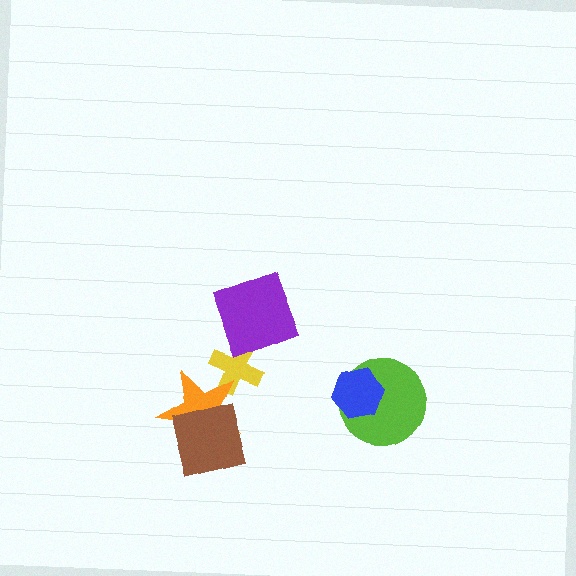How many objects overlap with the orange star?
2 objects overlap with the orange star.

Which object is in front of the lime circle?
The blue hexagon is in front of the lime circle.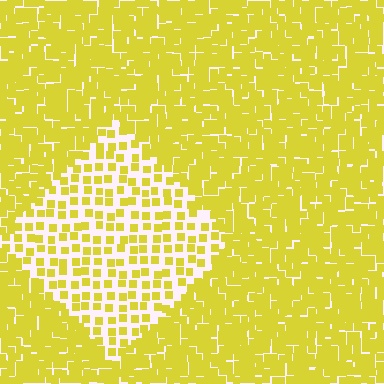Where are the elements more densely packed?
The elements are more densely packed outside the diamond boundary.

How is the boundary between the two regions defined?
The boundary is defined by a change in element density (approximately 2.4x ratio). All elements are the same color, size, and shape.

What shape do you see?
I see a diamond.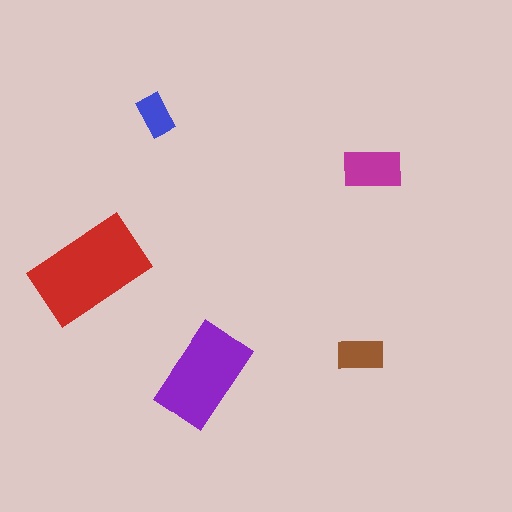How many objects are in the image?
There are 5 objects in the image.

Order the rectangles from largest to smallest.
the red one, the purple one, the magenta one, the brown one, the blue one.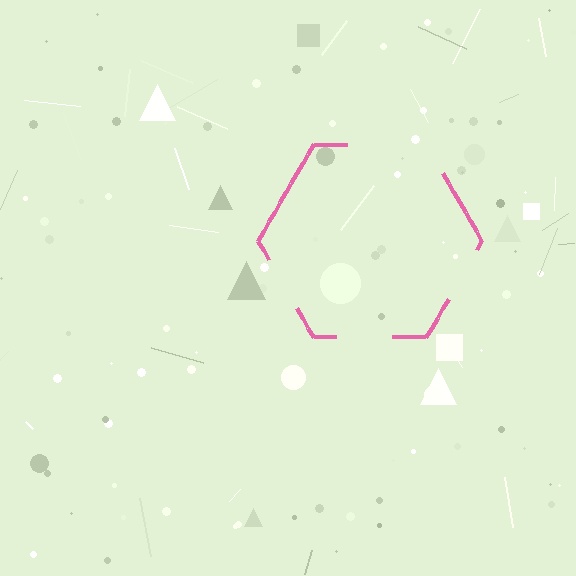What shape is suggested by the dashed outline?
The dashed outline suggests a hexagon.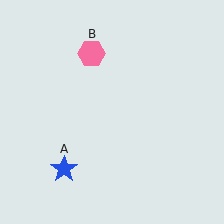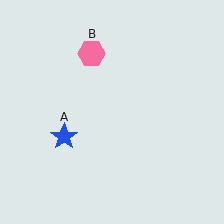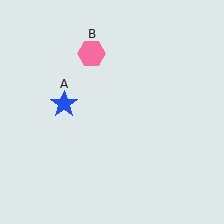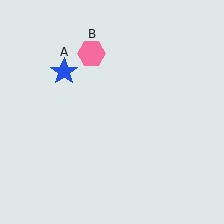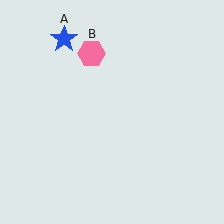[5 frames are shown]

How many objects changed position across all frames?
1 object changed position: blue star (object A).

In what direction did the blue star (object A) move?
The blue star (object A) moved up.